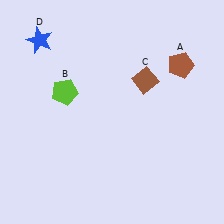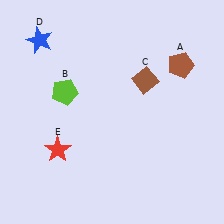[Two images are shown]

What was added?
A red star (E) was added in Image 2.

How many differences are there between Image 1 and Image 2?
There is 1 difference between the two images.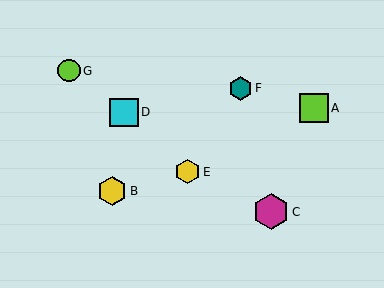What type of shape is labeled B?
Shape B is a yellow hexagon.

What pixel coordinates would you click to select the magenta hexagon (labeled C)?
Click at (271, 212) to select the magenta hexagon C.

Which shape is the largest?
The magenta hexagon (labeled C) is the largest.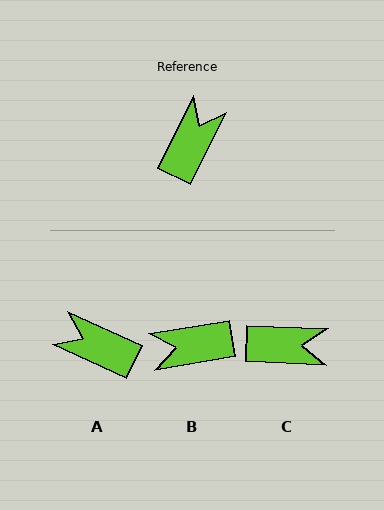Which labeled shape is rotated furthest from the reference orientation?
B, about 126 degrees away.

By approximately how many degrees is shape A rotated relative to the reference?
Approximately 92 degrees counter-clockwise.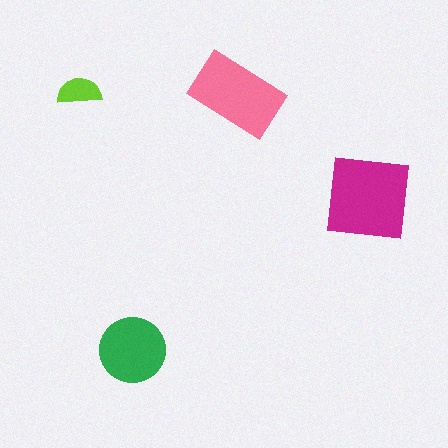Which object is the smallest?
The lime semicircle.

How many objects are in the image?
There are 4 objects in the image.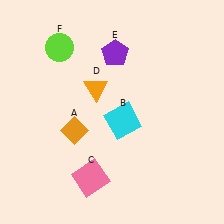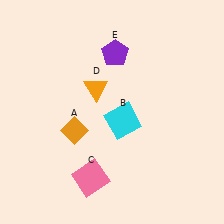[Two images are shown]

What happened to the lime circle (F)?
The lime circle (F) was removed in Image 2. It was in the top-left area of Image 1.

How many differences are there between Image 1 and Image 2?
There is 1 difference between the two images.